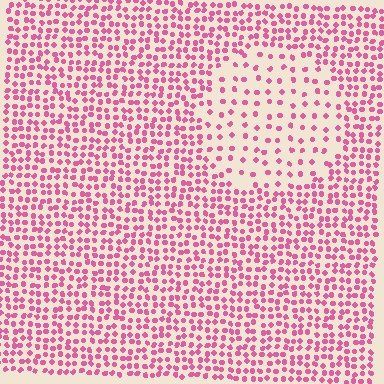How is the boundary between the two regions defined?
The boundary is defined by a change in element density (approximately 2.3x ratio). All elements are the same color, size, and shape.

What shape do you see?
I see a circle.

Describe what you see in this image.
The image contains small pink elements arranged at two different densities. A circle-shaped region is visible where the elements are less densely packed than the surrounding area.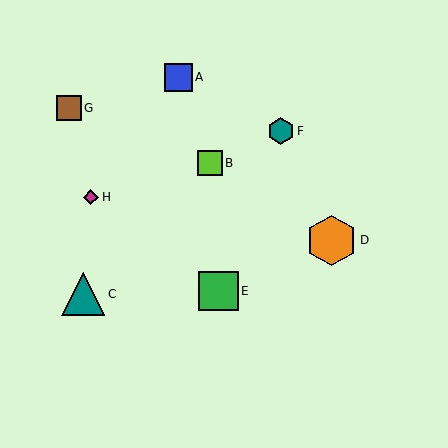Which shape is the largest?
The orange hexagon (labeled D) is the largest.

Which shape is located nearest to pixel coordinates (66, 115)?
The brown square (labeled G) at (69, 108) is nearest to that location.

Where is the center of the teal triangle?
The center of the teal triangle is at (83, 294).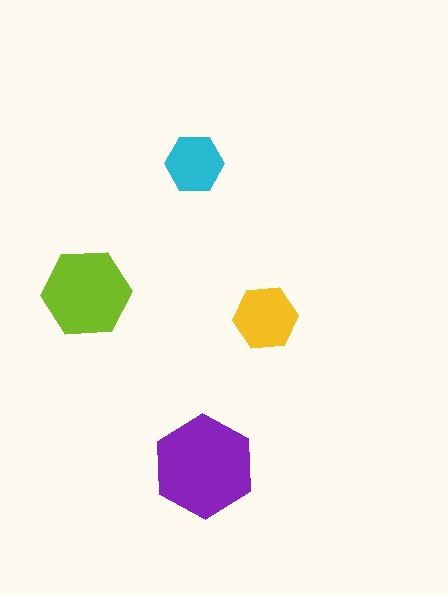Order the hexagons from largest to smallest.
the purple one, the lime one, the yellow one, the cyan one.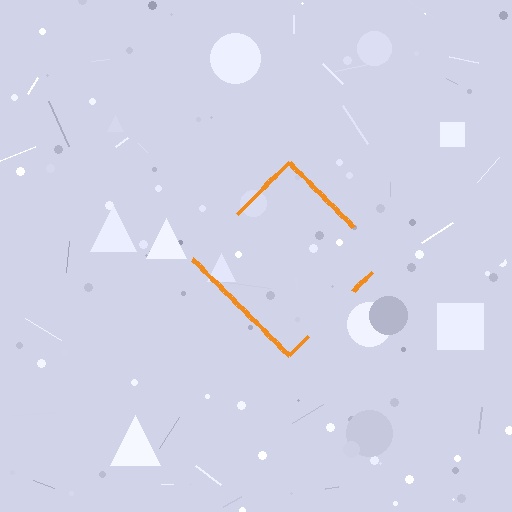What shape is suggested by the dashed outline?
The dashed outline suggests a diamond.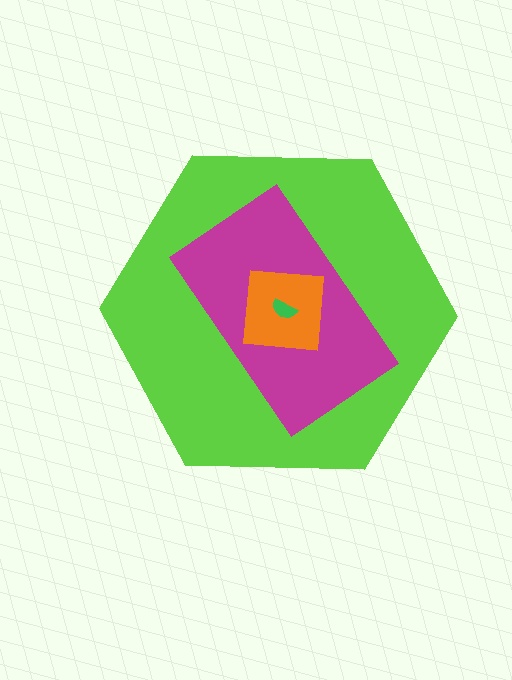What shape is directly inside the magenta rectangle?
The orange square.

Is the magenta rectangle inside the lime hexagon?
Yes.